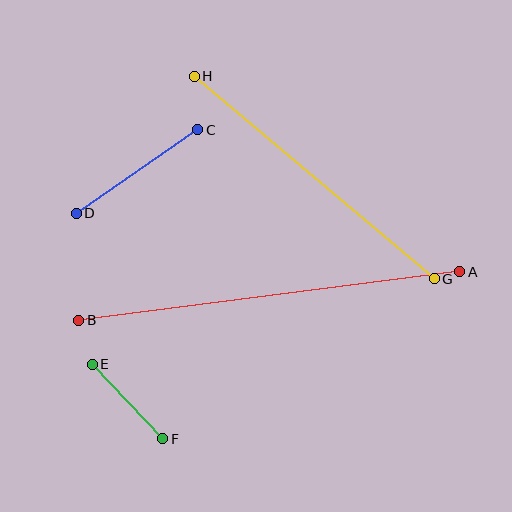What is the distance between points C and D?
The distance is approximately 147 pixels.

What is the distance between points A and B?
The distance is approximately 384 pixels.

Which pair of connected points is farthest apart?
Points A and B are farthest apart.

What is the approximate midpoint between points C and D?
The midpoint is at approximately (137, 171) pixels.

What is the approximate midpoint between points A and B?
The midpoint is at approximately (269, 296) pixels.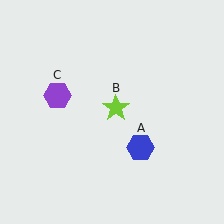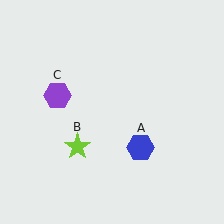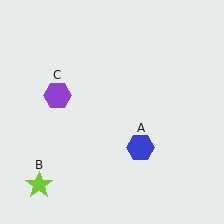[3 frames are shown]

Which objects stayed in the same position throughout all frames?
Blue hexagon (object A) and purple hexagon (object C) remained stationary.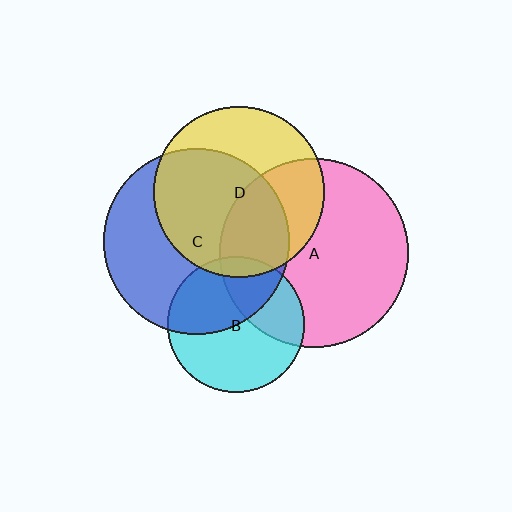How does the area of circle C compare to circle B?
Approximately 1.9 times.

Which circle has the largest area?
Circle A (pink).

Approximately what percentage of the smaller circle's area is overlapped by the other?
Approximately 45%.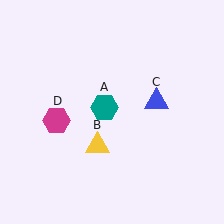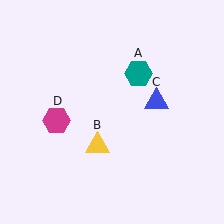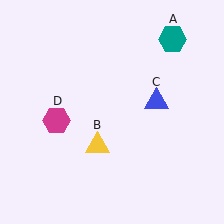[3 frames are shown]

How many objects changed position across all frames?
1 object changed position: teal hexagon (object A).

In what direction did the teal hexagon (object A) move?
The teal hexagon (object A) moved up and to the right.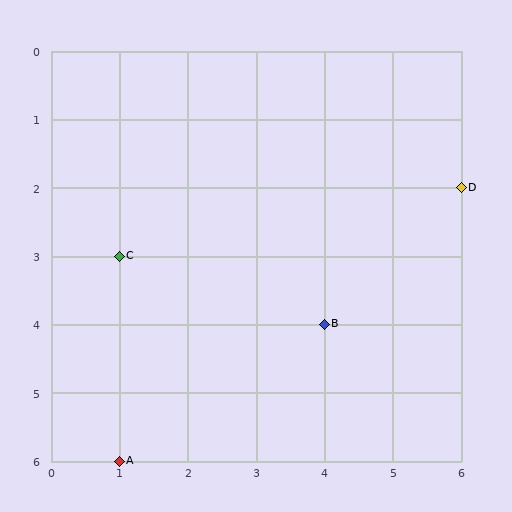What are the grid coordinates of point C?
Point C is at grid coordinates (1, 3).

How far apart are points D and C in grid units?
Points D and C are 5 columns and 1 row apart (about 5.1 grid units diagonally).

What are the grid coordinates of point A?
Point A is at grid coordinates (1, 6).